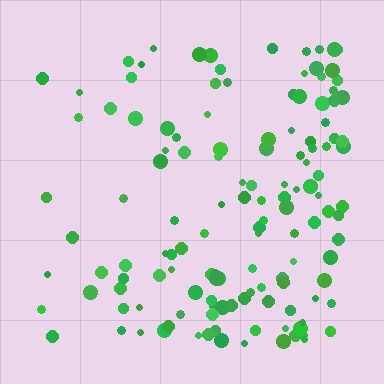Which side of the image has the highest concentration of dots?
The right.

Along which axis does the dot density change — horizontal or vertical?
Horizontal.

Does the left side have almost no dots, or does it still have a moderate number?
Still a moderate number, just noticeably fewer than the right.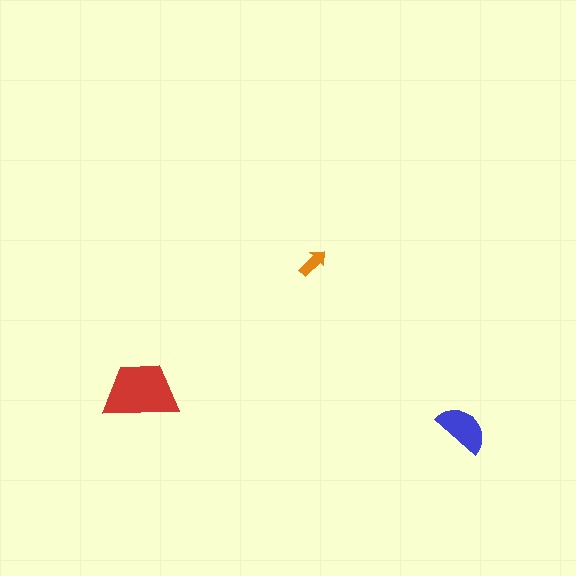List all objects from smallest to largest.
The orange arrow, the blue semicircle, the red trapezoid.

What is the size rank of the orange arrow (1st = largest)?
3rd.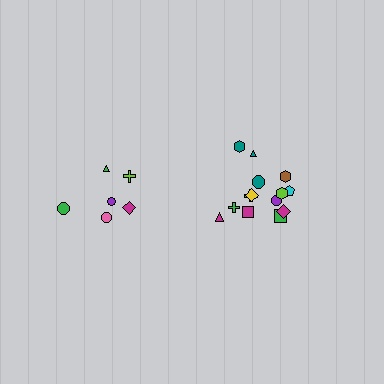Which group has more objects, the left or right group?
The right group.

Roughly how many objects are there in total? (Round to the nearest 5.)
Roughly 20 objects in total.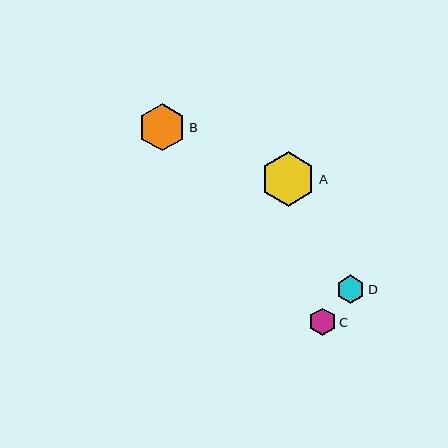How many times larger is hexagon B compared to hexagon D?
Hexagon B is approximately 1.7 times the size of hexagon D.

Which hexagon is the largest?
Hexagon A is the largest with a size of approximately 55 pixels.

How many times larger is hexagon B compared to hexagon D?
Hexagon B is approximately 1.7 times the size of hexagon D.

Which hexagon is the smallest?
Hexagon C is the smallest with a size of approximately 28 pixels.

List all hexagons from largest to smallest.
From largest to smallest: A, B, D, C.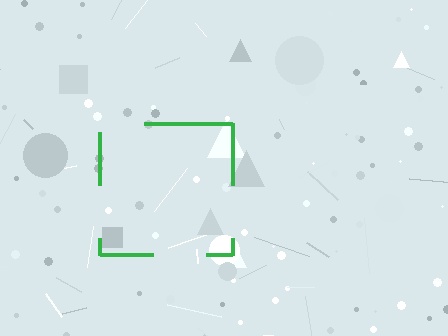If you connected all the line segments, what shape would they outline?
They would outline a square.